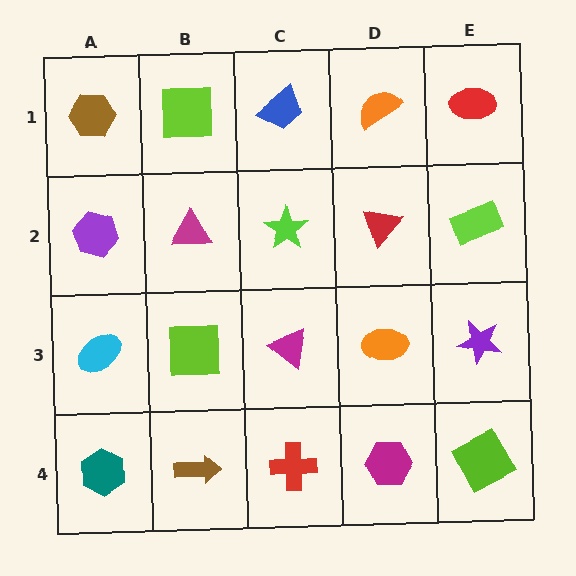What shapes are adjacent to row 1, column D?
A red triangle (row 2, column D), a blue trapezoid (row 1, column C), a red ellipse (row 1, column E).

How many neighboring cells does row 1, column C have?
3.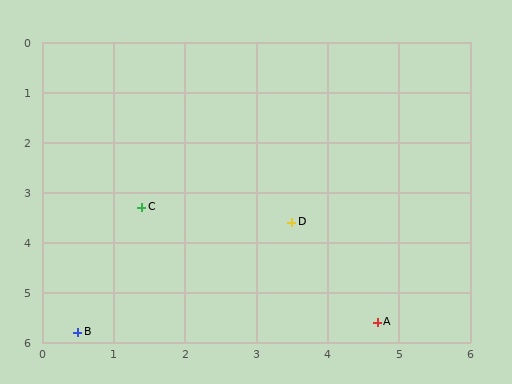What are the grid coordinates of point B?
Point B is at approximately (0.5, 5.8).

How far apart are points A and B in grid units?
Points A and B are about 4.2 grid units apart.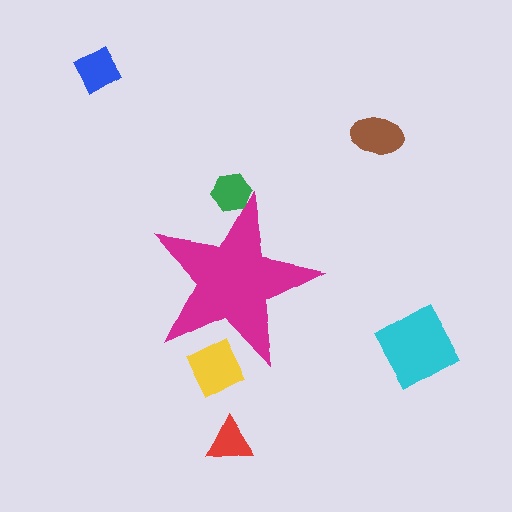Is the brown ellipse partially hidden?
No, the brown ellipse is fully visible.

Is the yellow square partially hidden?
Yes, the yellow square is partially hidden behind the magenta star.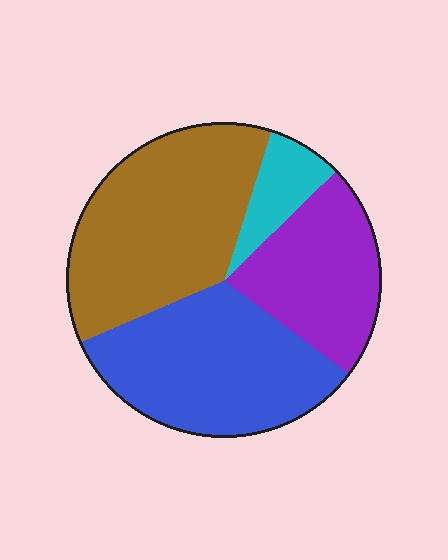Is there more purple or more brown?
Brown.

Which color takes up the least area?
Cyan, at roughly 10%.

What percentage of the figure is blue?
Blue covers roughly 35% of the figure.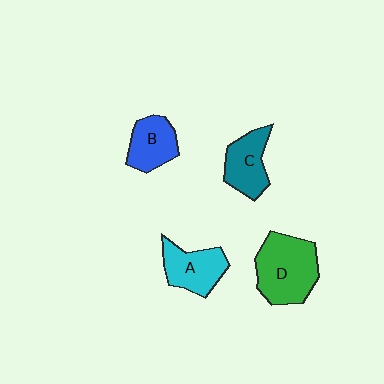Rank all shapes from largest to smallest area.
From largest to smallest: D (green), A (cyan), C (teal), B (blue).